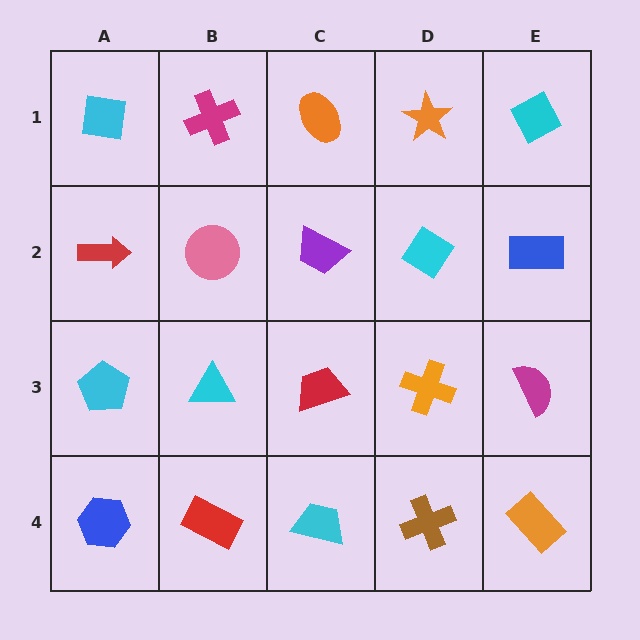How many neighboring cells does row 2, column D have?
4.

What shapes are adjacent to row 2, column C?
An orange ellipse (row 1, column C), a red trapezoid (row 3, column C), a pink circle (row 2, column B), a cyan diamond (row 2, column D).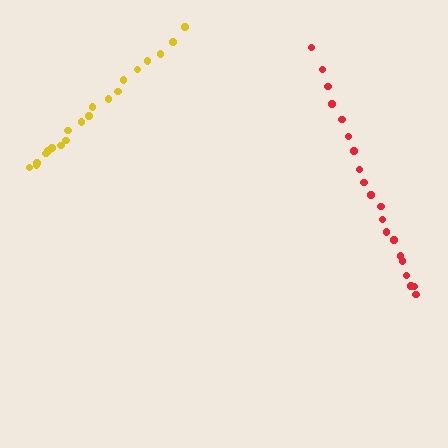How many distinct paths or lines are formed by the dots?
There are 2 distinct paths.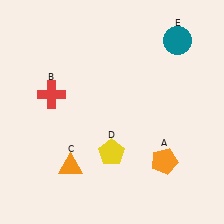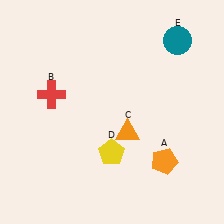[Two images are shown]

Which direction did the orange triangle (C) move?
The orange triangle (C) moved right.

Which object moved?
The orange triangle (C) moved right.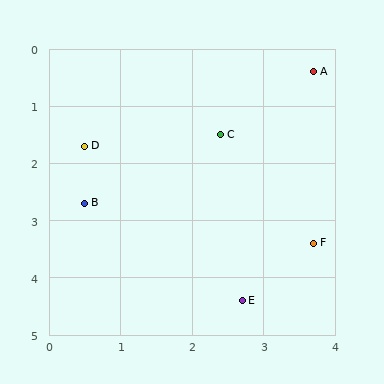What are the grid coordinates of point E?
Point E is at approximately (2.7, 4.4).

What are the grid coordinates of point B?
Point B is at approximately (0.5, 2.7).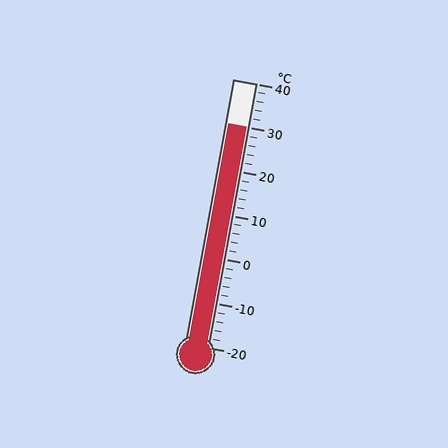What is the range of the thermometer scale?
The thermometer scale ranges from -20°C to 40°C.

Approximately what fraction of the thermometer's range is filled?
The thermometer is filled to approximately 85% of its range.